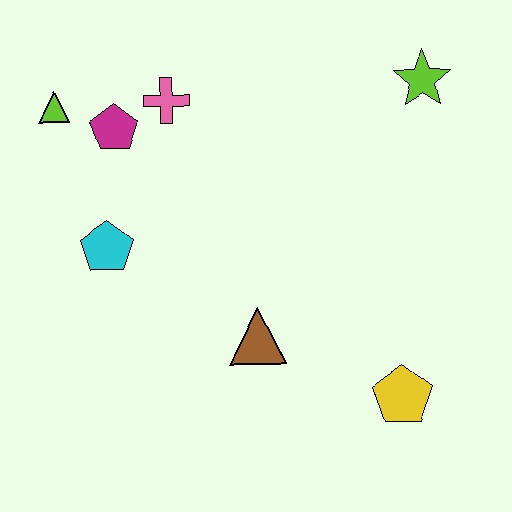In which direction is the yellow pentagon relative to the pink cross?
The yellow pentagon is below the pink cross.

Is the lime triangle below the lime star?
Yes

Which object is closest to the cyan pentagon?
The magenta pentagon is closest to the cyan pentagon.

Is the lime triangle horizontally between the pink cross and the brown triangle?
No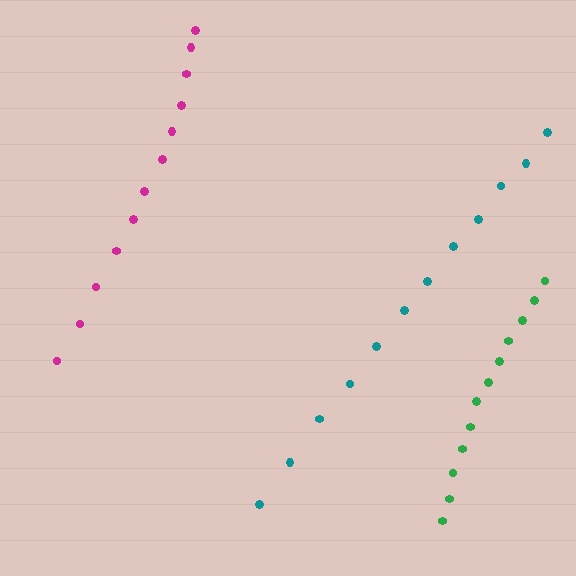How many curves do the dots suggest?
There are 3 distinct paths.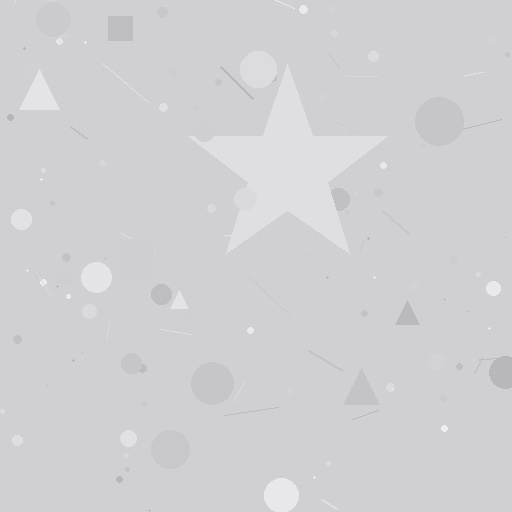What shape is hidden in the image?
A star is hidden in the image.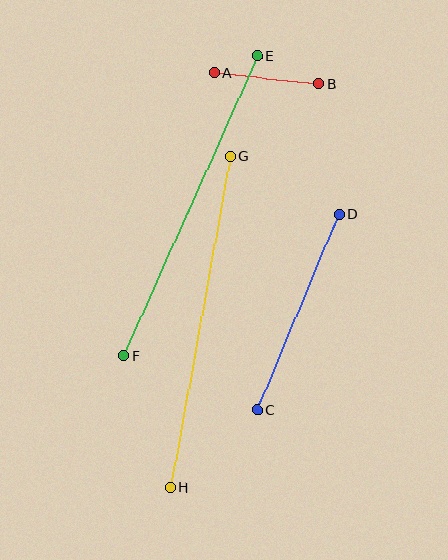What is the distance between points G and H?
The distance is approximately 337 pixels.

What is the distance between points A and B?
The distance is approximately 105 pixels.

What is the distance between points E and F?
The distance is approximately 328 pixels.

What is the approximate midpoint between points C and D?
The midpoint is at approximately (298, 312) pixels.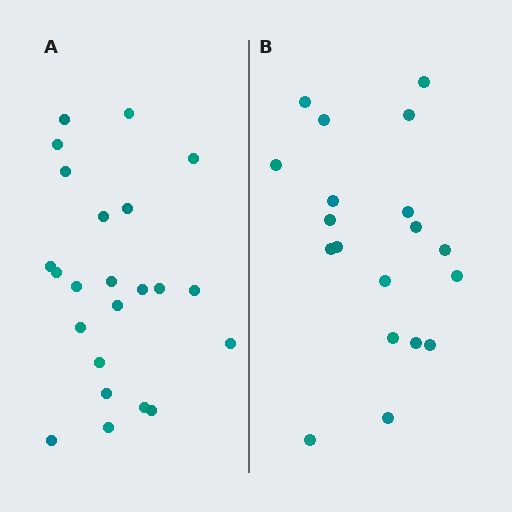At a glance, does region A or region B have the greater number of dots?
Region A (the left region) has more dots.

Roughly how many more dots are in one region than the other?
Region A has about 4 more dots than region B.